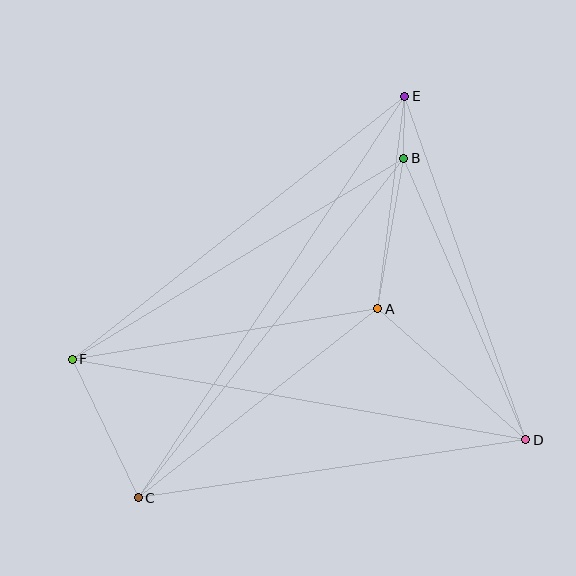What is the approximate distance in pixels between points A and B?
The distance between A and B is approximately 153 pixels.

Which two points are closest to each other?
Points B and E are closest to each other.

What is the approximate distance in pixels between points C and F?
The distance between C and F is approximately 153 pixels.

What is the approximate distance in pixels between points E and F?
The distance between E and F is approximately 424 pixels.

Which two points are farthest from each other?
Points C and E are farthest from each other.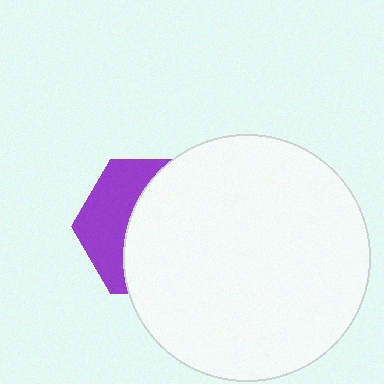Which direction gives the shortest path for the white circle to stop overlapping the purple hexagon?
Moving right gives the shortest separation.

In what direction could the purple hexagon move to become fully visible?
The purple hexagon could move left. That would shift it out from behind the white circle entirely.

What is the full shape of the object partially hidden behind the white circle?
The partially hidden object is a purple hexagon.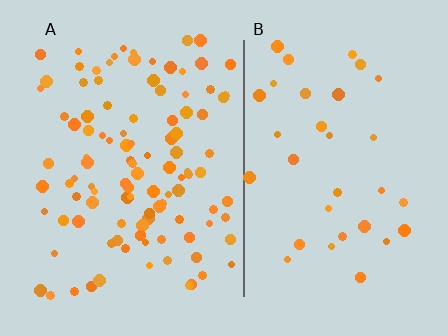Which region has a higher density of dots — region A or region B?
A (the left).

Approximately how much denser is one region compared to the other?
Approximately 3.2× — region A over region B.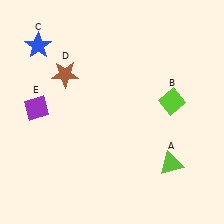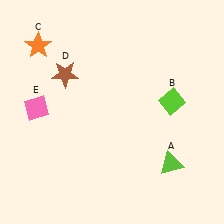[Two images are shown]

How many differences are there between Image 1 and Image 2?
There are 2 differences between the two images.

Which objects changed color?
C changed from blue to orange. E changed from purple to pink.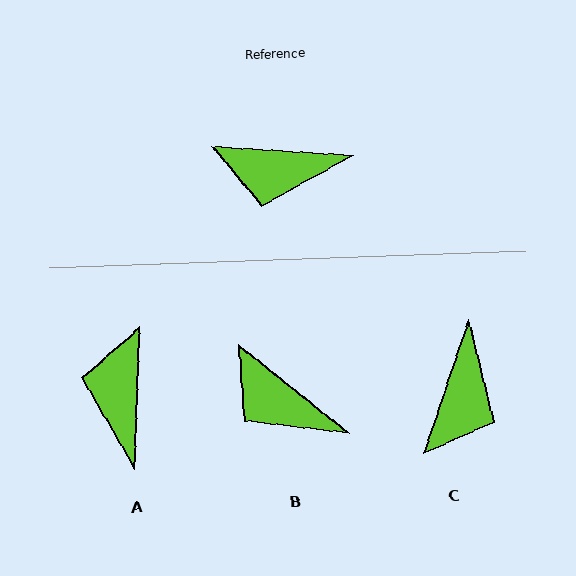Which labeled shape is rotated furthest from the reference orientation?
A, about 89 degrees away.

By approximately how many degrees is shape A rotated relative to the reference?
Approximately 89 degrees clockwise.